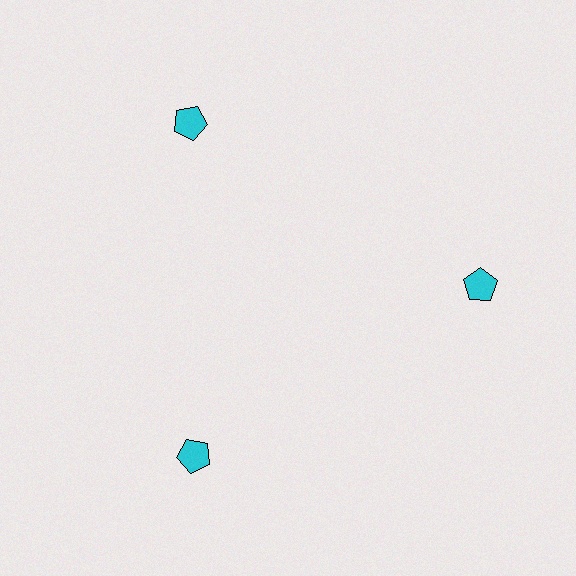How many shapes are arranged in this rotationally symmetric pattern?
There are 3 shapes, arranged in 3 groups of 1.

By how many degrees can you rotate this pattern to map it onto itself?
The pattern maps onto itself every 120 degrees of rotation.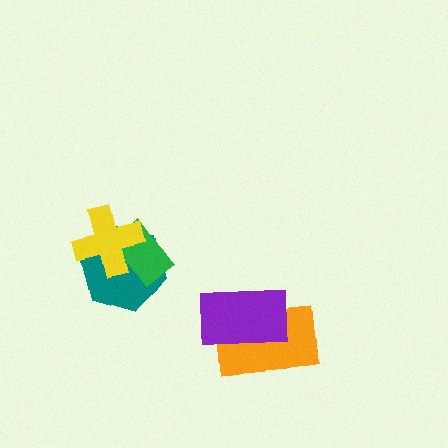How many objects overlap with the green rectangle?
2 objects overlap with the green rectangle.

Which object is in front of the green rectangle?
The yellow cross is in front of the green rectangle.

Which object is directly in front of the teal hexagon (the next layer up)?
The green rectangle is directly in front of the teal hexagon.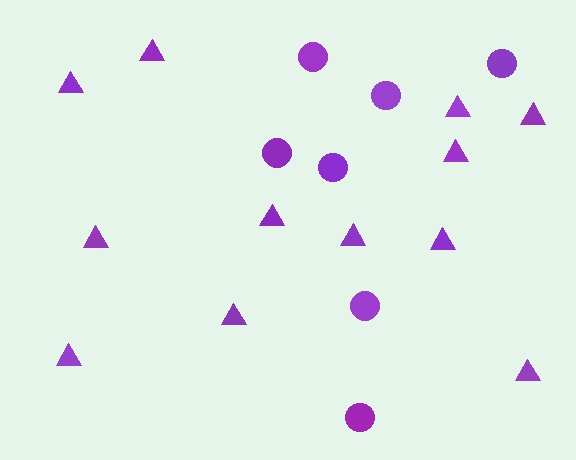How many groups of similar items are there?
There are 2 groups: one group of triangles (12) and one group of circles (7).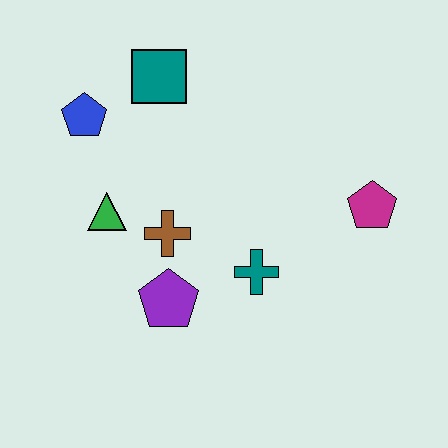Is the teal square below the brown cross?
No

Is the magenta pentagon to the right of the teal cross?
Yes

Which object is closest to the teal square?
The blue pentagon is closest to the teal square.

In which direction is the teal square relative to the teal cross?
The teal square is above the teal cross.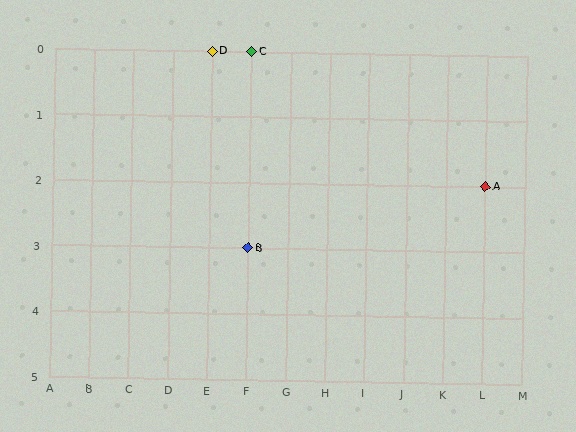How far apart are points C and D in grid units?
Points C and D are 1 column apart.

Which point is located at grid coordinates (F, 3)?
Point B is at (F, 3).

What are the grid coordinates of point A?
Point A is at grid coordinates (L, 2).